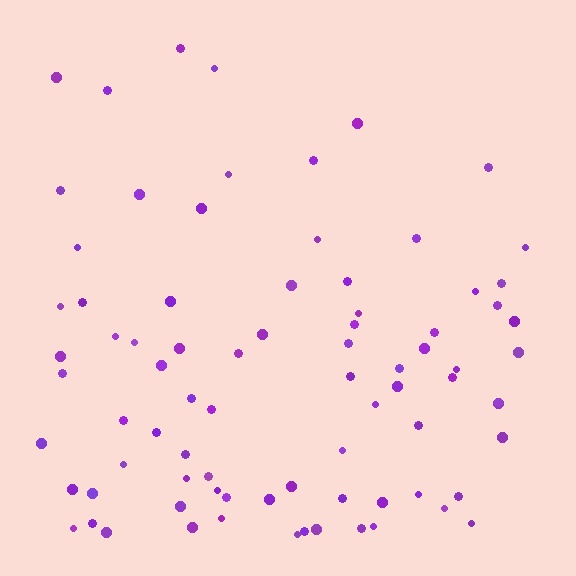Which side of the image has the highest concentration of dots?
The bottom.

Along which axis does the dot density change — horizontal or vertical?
Vertical.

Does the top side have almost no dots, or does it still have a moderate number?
Still a moderate number, just noticeably fewer than the bottom.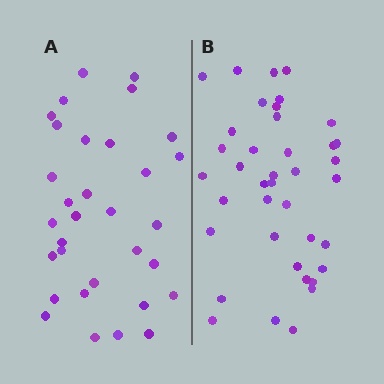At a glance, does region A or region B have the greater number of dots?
Region B (the right region) has more dots.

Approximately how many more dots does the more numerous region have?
Region B has roughly 8 or so more dots than region A.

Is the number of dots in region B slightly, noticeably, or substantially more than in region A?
Region B has only slightly more — the two regions are fairly close. The ratio is roughly 1.2 to 1.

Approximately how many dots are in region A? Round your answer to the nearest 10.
About 30 dots. (The exact count is 32, which rounds to 30.)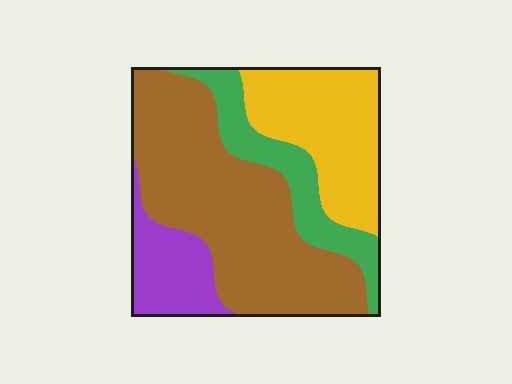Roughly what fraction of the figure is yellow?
Yellow covers 25% of the figure.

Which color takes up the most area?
Brown, at roughly 45%.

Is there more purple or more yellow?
Yellow.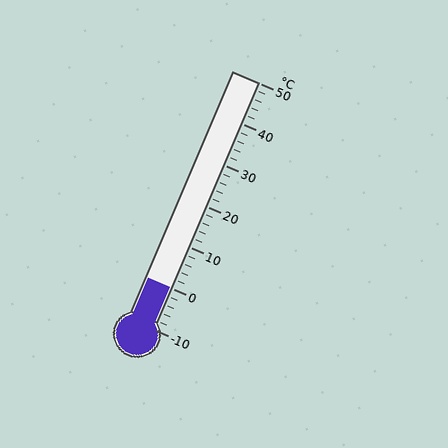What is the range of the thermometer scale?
The thermometer scale ranges from -10°C to 50°C.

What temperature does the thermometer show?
The thermometer shows approximately 0°C.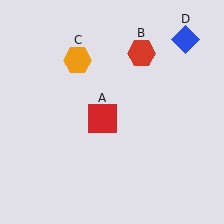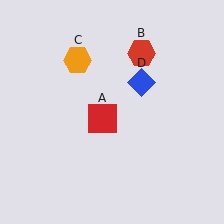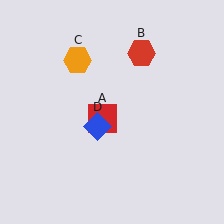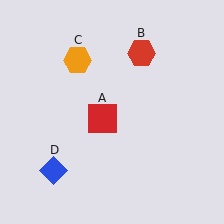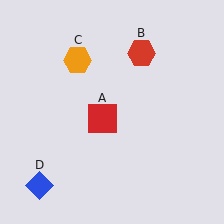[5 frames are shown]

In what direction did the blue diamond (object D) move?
The blue diamond (object D) moved down and to the left.